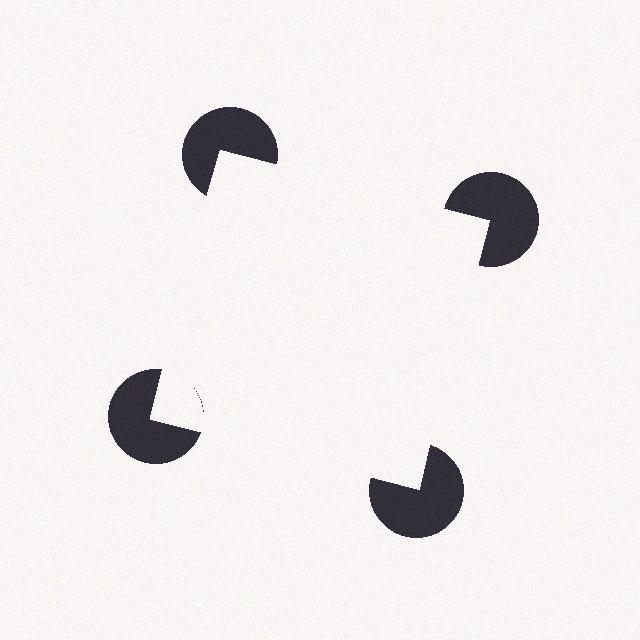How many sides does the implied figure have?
4 sides.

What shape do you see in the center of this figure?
An illusory square — its edges are inferred from the aligned wedge cuts in the pac-man discs, not physically drawn.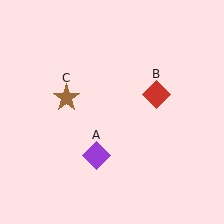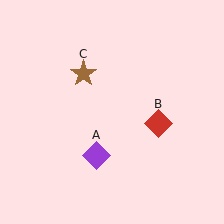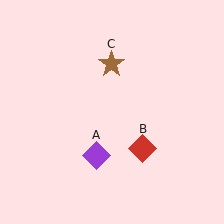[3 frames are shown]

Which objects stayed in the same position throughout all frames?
Purple diamond (object A) remained stationary.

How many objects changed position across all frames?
2 objects changed position: red diamond (object B), brown star (object C).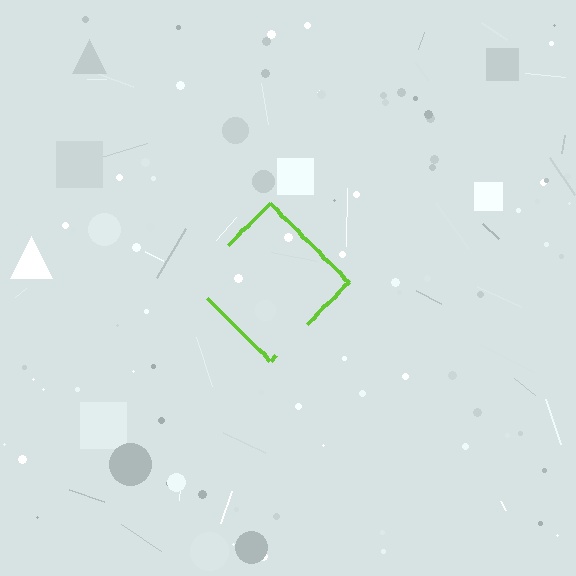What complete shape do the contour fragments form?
The contour fragments form a diamond.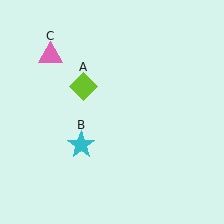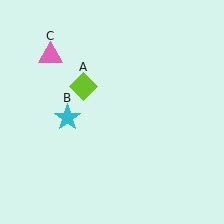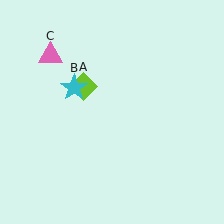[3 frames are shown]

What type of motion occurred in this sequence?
The cyan star (object B) rotated clockwise around the center of the scene.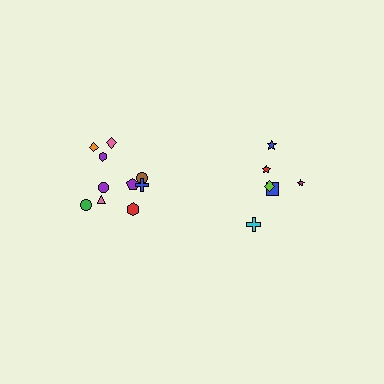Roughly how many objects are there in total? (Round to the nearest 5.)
Roughly 15 objects in total.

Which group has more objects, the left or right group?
The left group.